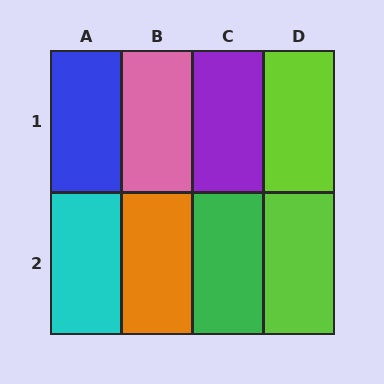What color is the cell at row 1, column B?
Pink.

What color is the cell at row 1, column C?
Purple.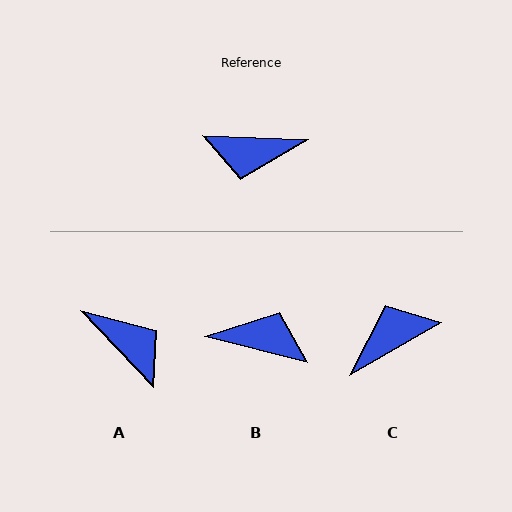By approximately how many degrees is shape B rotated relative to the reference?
Approximately 168 degrees counter-clockwise.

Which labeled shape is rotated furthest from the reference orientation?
B, about 168 degrees away.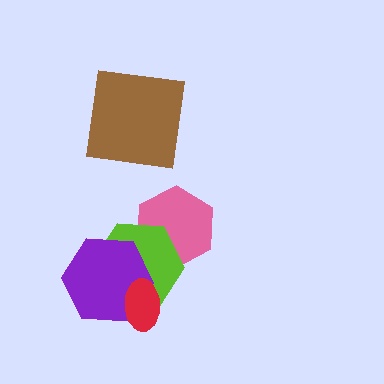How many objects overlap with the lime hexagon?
3 objects overlap with the lime hexagon.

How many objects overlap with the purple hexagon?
2 objects overlap with the purple hexagon.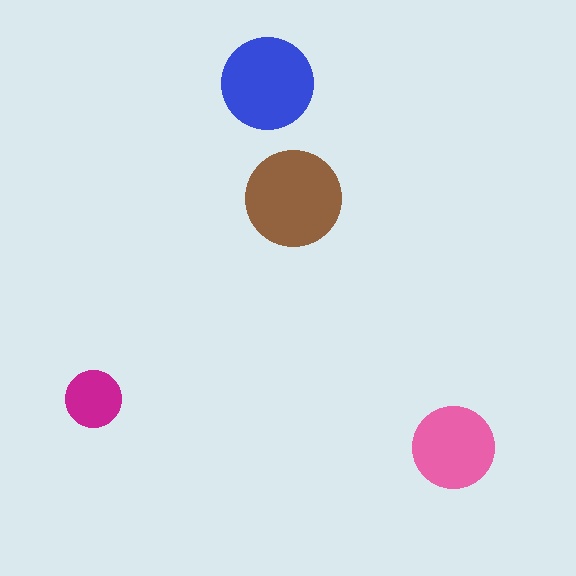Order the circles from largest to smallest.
the brown one, the blue one, the pink one, the magenta one.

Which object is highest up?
The blue circle is topmost.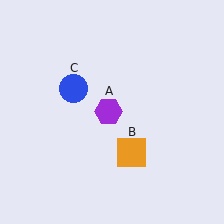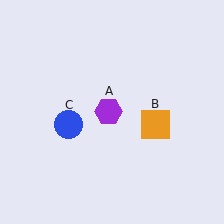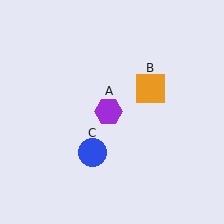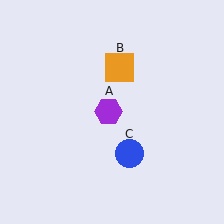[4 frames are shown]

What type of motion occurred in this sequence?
The orange square (object B), blue circle (object C) rotated counterclockwise around the center of the scene.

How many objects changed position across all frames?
2 objects changed position: orange square (object B), blue circle (object C).